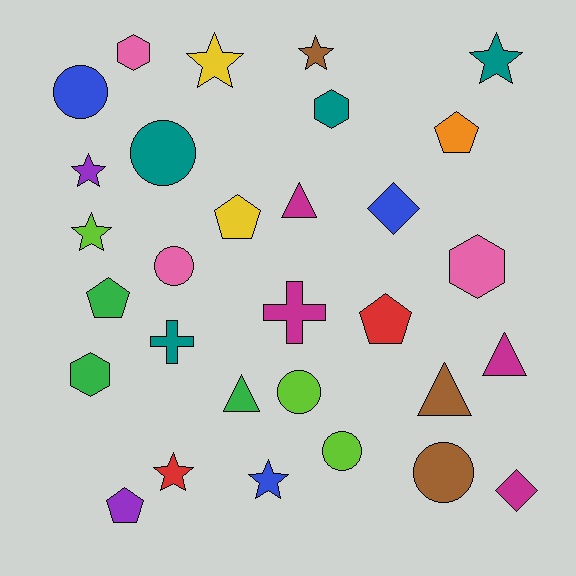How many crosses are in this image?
There are 2 crosses.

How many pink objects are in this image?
There are 3 pink objects.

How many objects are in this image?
There are 30 objects.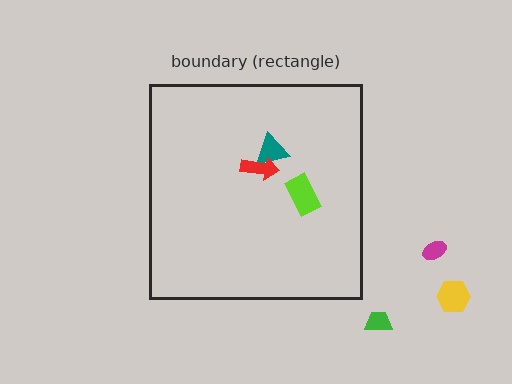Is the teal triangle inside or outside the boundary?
Inside.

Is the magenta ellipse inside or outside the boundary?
Outside.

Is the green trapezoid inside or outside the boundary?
Outside.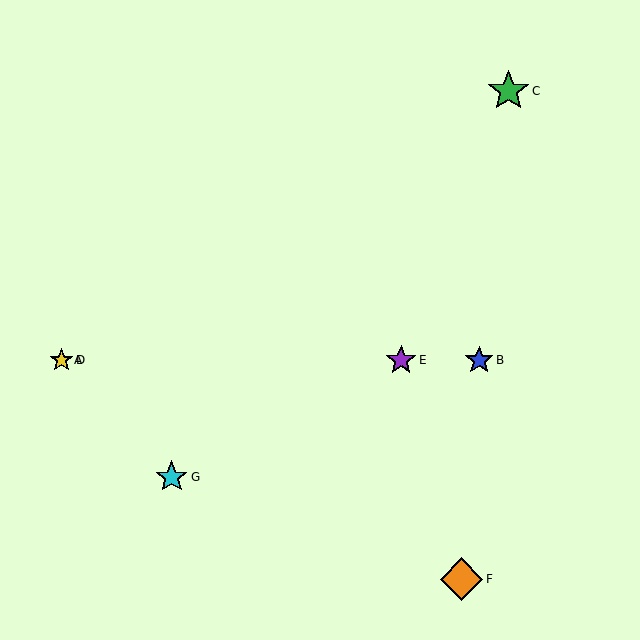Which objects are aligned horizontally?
Objects A, B, D, E are aligned horizontally.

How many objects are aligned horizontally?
4 objects (A, B, D, E) are aligned horizontally.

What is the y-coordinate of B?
Object B is at y≈360.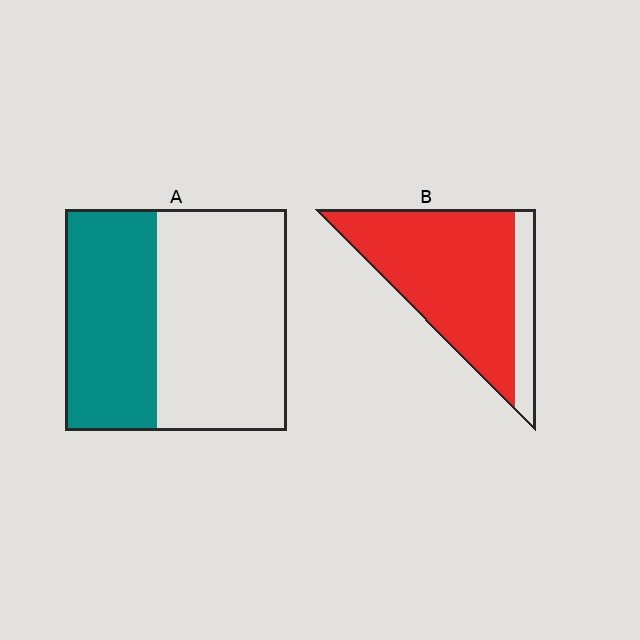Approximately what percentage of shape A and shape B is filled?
A is approximately 40% and B is approximately 80%.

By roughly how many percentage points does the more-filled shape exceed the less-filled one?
By roughly 40 percentage points (B over A).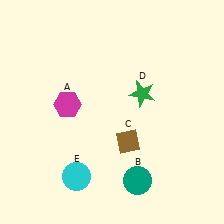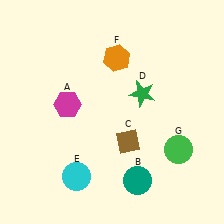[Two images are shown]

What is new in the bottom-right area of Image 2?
A green circle (G) was added in the bottom-right area of Image 2.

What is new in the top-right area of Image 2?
An orange hexagon (F) was added in the top-right area of Image 2.